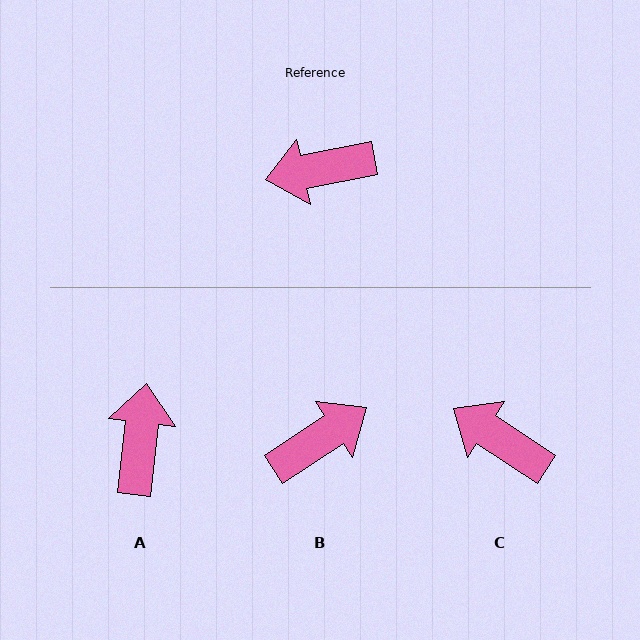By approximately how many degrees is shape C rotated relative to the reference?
Approximately 45 degrees clockwise.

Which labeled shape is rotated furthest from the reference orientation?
B, about 158 degrees away.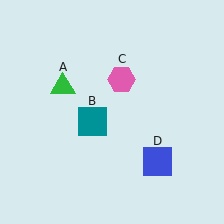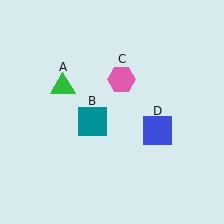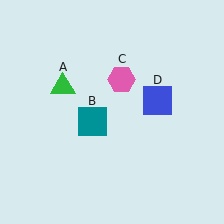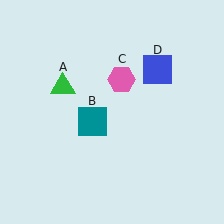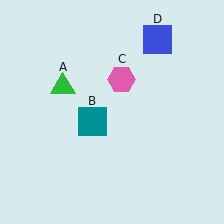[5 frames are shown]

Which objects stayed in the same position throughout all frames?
Green triangle (object A) and teal square (object B) and pink hexagon (object C) remained stationary.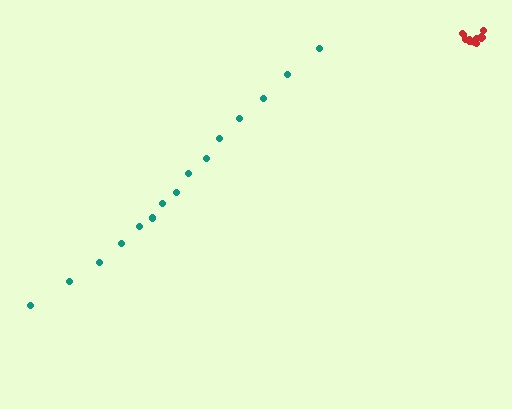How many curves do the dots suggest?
There are 2 distinct paths.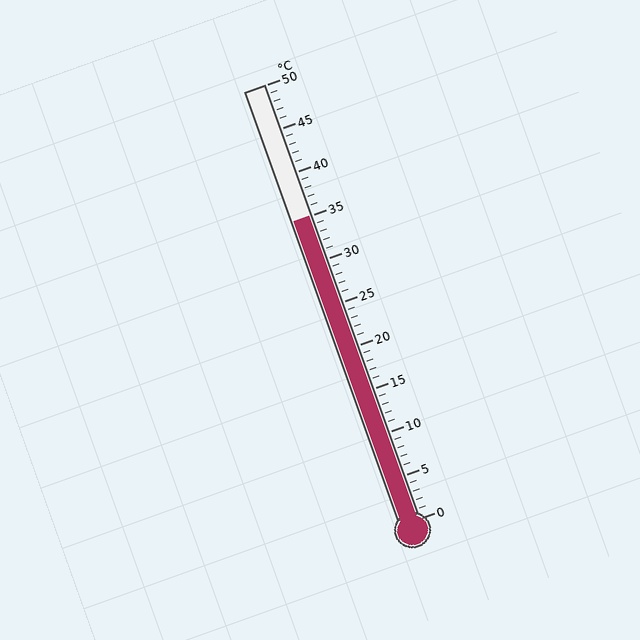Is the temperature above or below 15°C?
The temperature is above 15°C.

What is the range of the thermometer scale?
The thermometer scale ranges from 0°C to 50°C.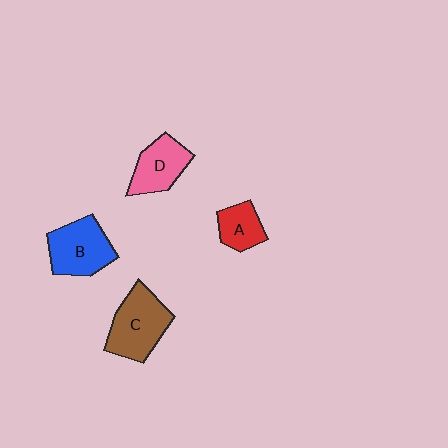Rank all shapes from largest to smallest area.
From largest to smallest: C (brown), B (blue), D (pink), A (red).